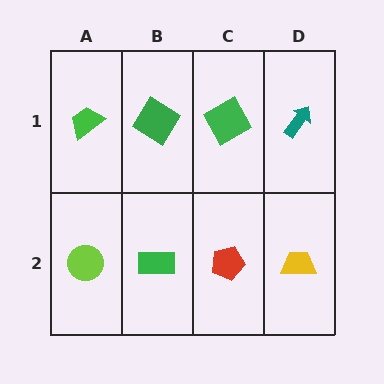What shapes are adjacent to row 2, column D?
A teal arrow (row 1, column D), a red pentagon (row 2, column C).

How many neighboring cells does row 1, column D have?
2.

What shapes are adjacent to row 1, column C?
A red pentagon (row 2, column C), a green diamond (row 1, column B), a teal arrow (row 1, column D).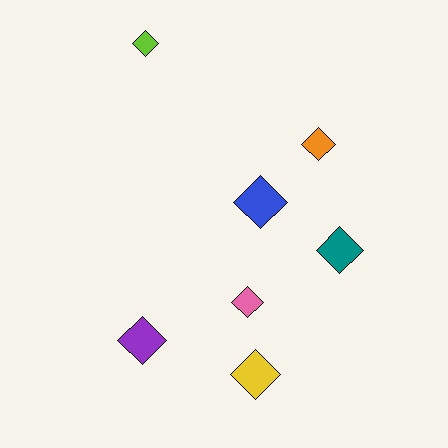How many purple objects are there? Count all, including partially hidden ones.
There is 1 purple object.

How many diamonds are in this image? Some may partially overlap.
There are 7 diamonds.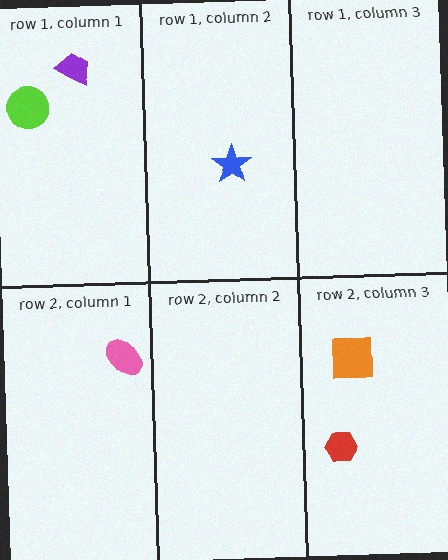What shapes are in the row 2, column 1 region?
The pink ellipse.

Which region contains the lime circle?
The row 1, column 1 region.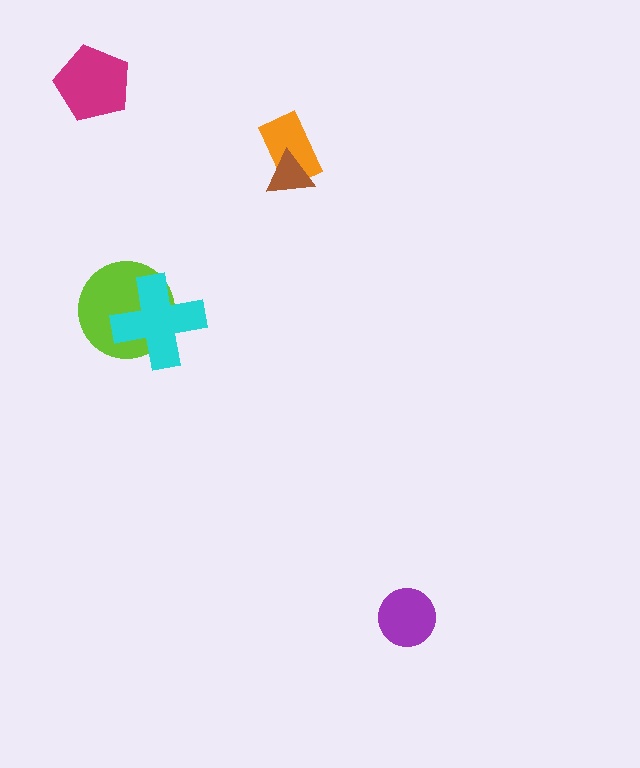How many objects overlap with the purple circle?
0 objects overlap with the purple circle.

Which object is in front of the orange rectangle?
The brown triangle is in front of the orange rectangle.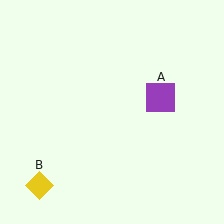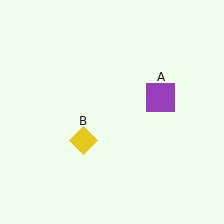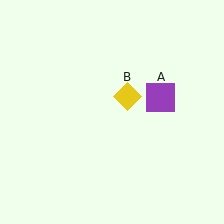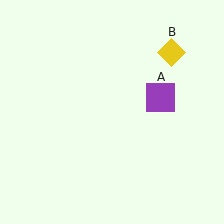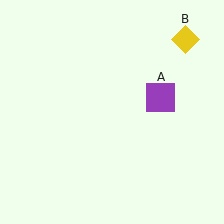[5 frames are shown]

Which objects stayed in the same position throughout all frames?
Purple square (object A) remained stationary.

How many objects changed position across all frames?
1 object changed position: yellow diamond (object B).